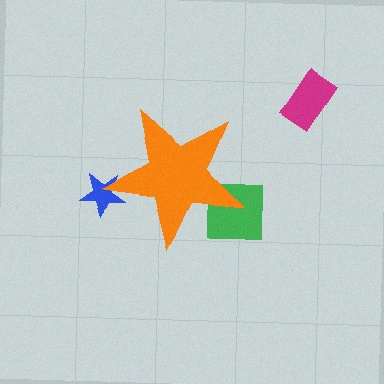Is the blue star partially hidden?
Yes, the blue star is partially hidden behind the orange star.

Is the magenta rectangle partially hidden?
No, the magenta rectangle is fully visible.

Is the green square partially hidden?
Yes, the green square is partially hidden behind the orange star.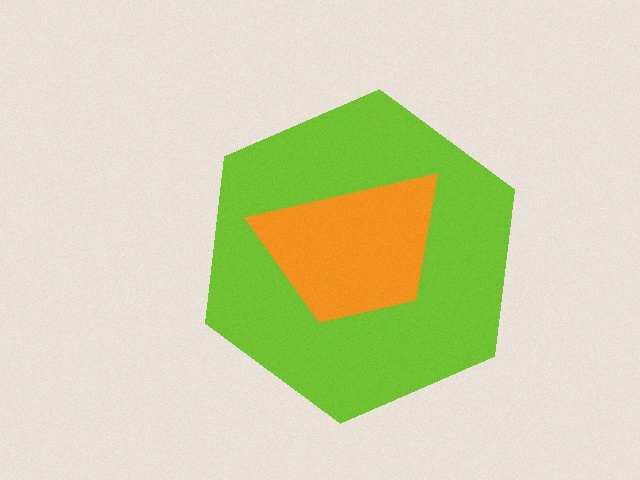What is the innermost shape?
The orange trapezoid.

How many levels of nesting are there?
2.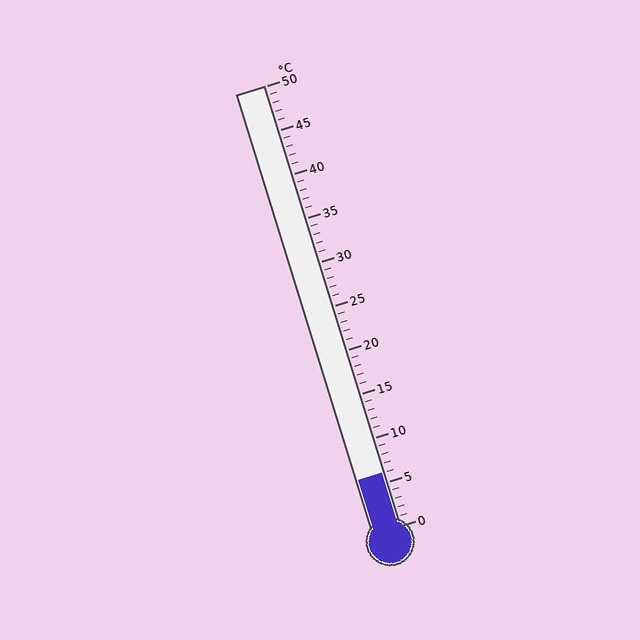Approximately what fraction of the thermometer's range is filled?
The thermometer is filled to approximately 10% of its range.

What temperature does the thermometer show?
The thermometer shows approximately 6°C.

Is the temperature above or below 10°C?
The temperature is below 10°C.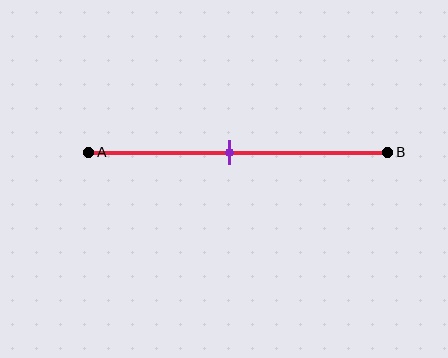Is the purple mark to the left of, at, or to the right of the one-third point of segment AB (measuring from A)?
The purple mark is to the right of the one-third point of segment AB.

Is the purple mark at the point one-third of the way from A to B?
No, the mark is at about 45% from A, not at the 33% one-third point.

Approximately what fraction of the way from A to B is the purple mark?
The purple mark is approximately 45% of the way from A to B.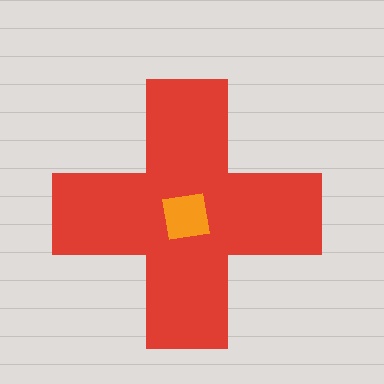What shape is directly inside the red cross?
The orange square.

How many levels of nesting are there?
2.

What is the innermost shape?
The orange square.